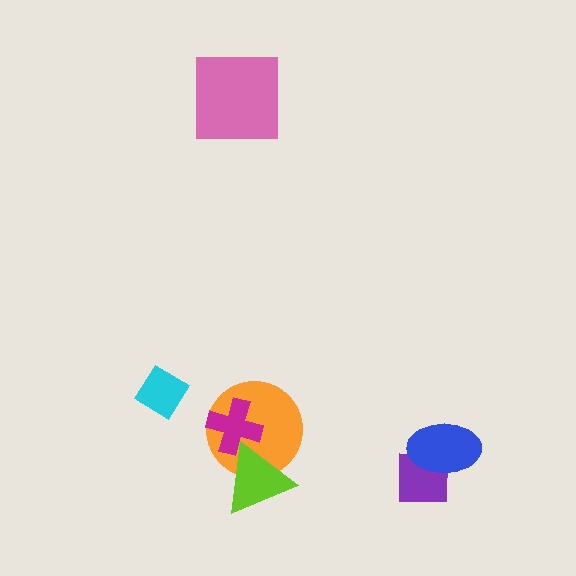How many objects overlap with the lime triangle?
2 objects overlap with the lime triangle.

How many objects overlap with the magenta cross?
2 objects overlap with the magenta cross.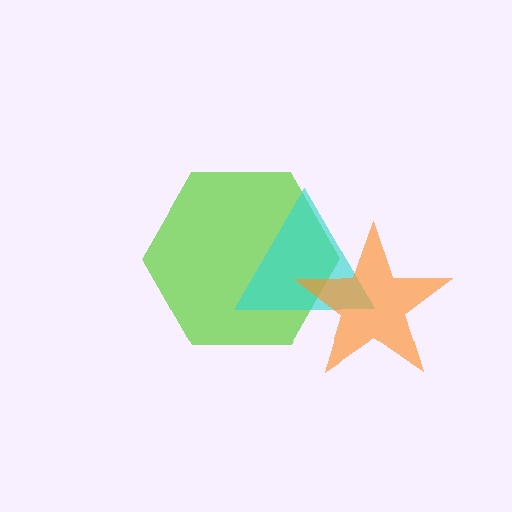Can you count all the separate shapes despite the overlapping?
Yes, there are 3 separate shapes.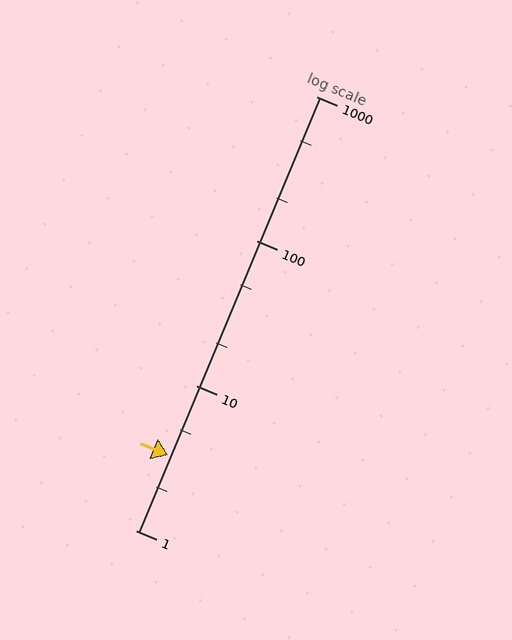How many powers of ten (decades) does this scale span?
The scale spans 3 decades, from 1 to 1000.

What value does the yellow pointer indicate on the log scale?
The pointer indicates approximately 3.3.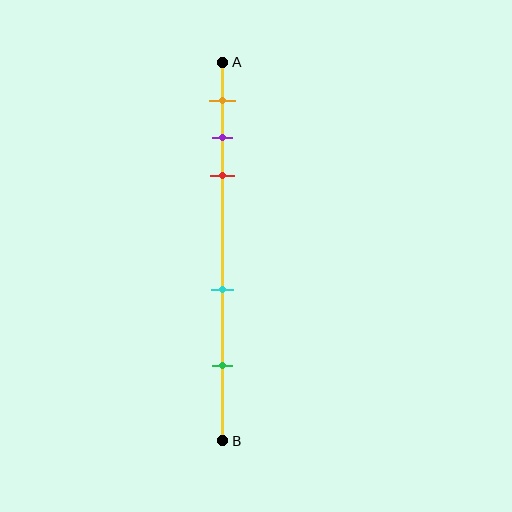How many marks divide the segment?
There are 5 marks dividing the segment.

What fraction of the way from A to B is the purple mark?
The purple mark is approximately 20% (0.2) of the way from A to B.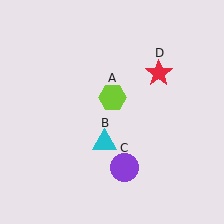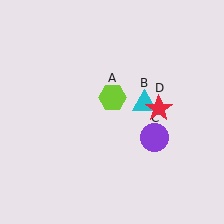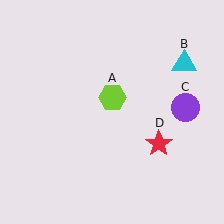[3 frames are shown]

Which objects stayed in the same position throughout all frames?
Lime hexagon (object A) remained stationary.